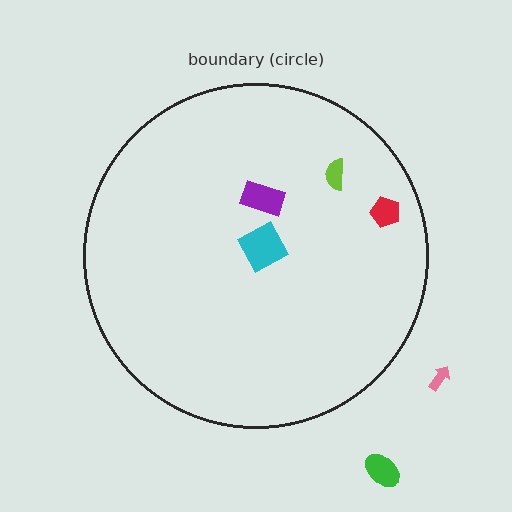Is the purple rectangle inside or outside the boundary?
Inside.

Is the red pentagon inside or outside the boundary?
Inside.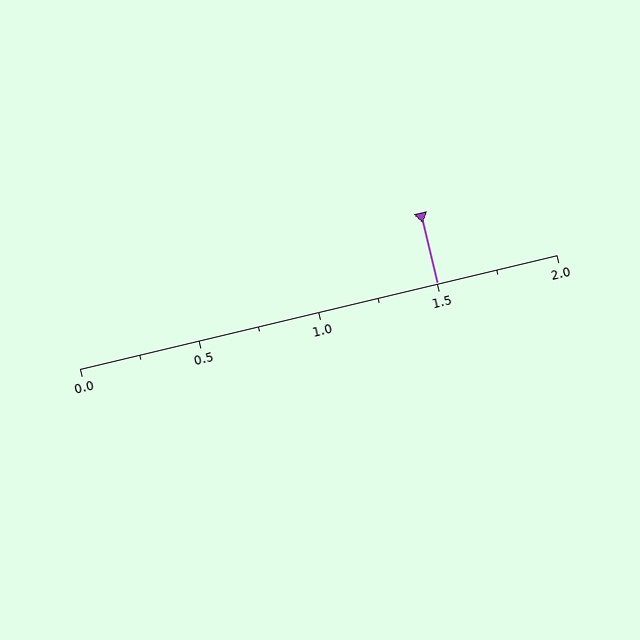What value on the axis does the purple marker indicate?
The marker indicates approximately 1.5.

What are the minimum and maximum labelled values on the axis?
The axis runs from 0.0 to 2.0.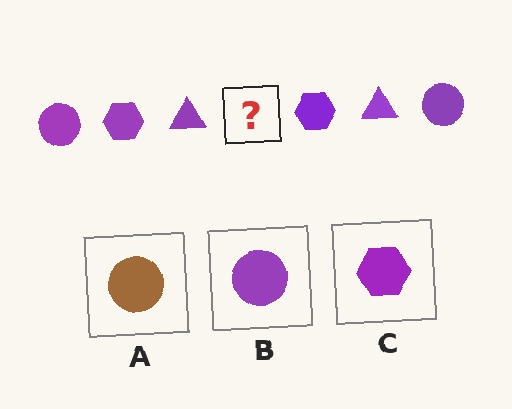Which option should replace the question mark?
Option B.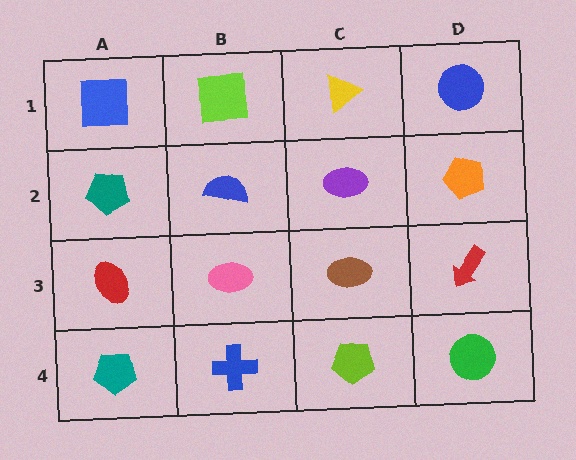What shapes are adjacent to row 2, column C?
A yellow triangle (row 1, column C), a brown ellipse (row 3, column C), a blue semicircle (row 2, column B), an orange pentagon (row 2, column D).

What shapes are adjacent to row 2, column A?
A blue square (row 1, column A), a red ellipse (row 3, column A), a blue semicircle (row 2, column B).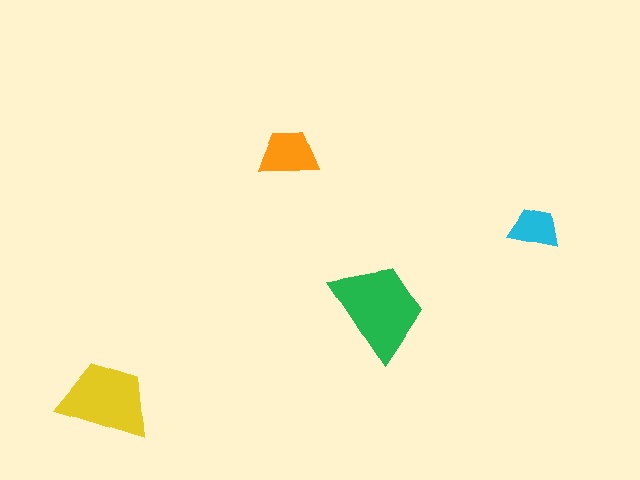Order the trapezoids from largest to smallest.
the green one, the yellow one, the orange one, the cyan one.